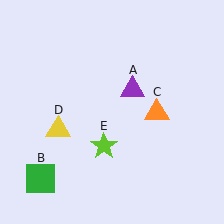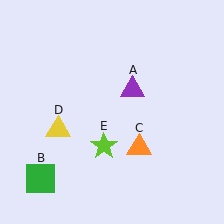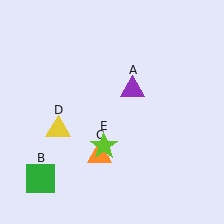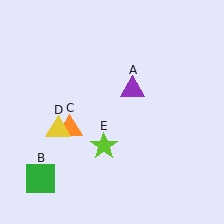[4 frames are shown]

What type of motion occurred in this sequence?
The orange triangle (object C) rotated clockwise around the center of the scene.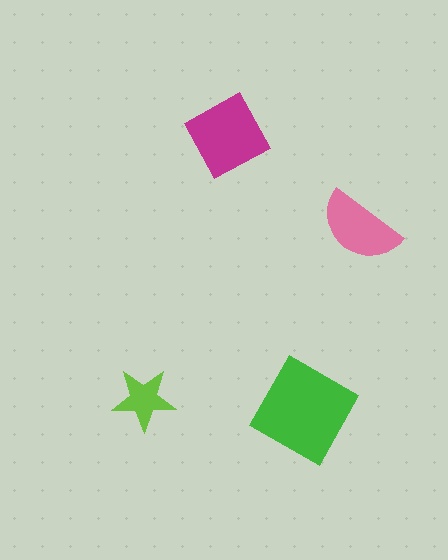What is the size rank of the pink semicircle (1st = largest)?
3rd.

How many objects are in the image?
There are 4 objects in the image.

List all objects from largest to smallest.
The green diamond, the magenta square, the pink semicircle, the lime star.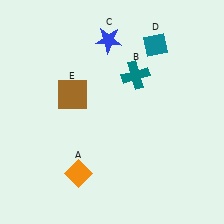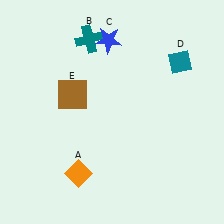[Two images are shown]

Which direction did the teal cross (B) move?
The teal cross (B) moved left.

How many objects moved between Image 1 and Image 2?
2 objects moved between the two images.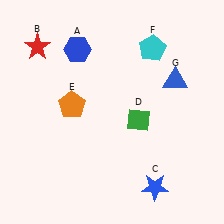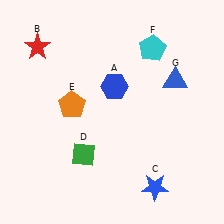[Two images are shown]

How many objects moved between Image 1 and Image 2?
2 objects moved between the two images.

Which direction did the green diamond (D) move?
The green diamond (D) moved left.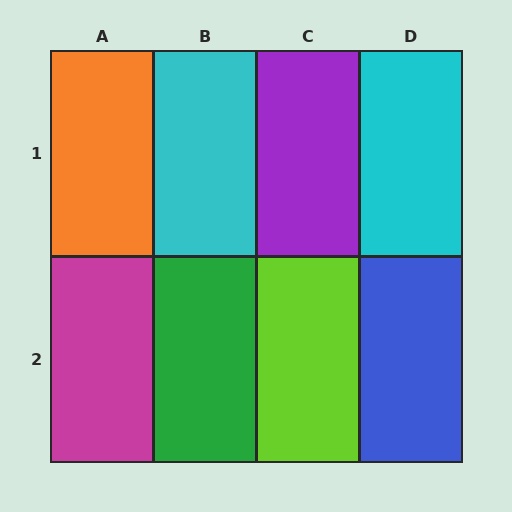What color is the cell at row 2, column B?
Green.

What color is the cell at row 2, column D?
Blue.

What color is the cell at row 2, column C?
Lime.